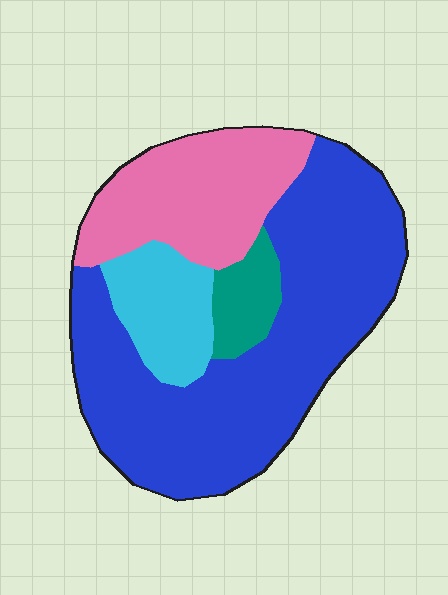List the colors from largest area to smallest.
From largest to smallest: blue, pink, cyan, teal.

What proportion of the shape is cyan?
Cyan covers around 10% of the shape.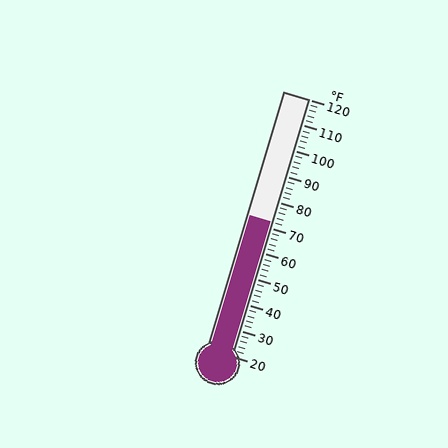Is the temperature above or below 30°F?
The temperature is above 30°F.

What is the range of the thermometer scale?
The thermometer scale ranges from 20°F to 120°F.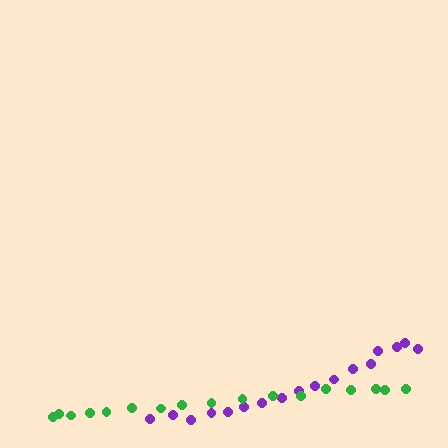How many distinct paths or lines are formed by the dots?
There are 2 distinct paths.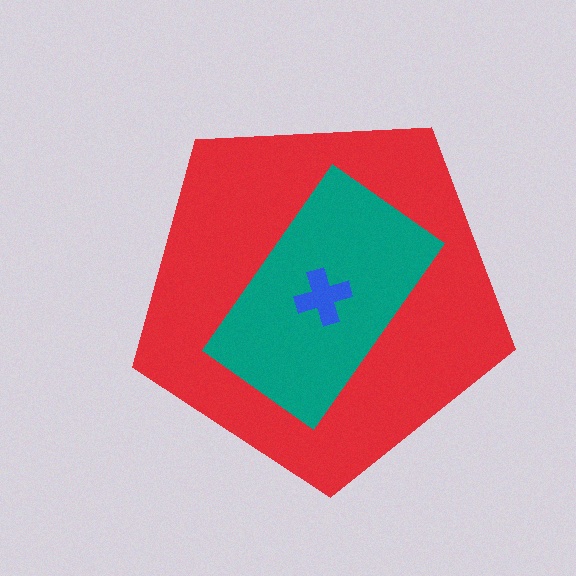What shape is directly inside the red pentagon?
The teal rectangle.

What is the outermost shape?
The red pentagon.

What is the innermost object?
The blue cross.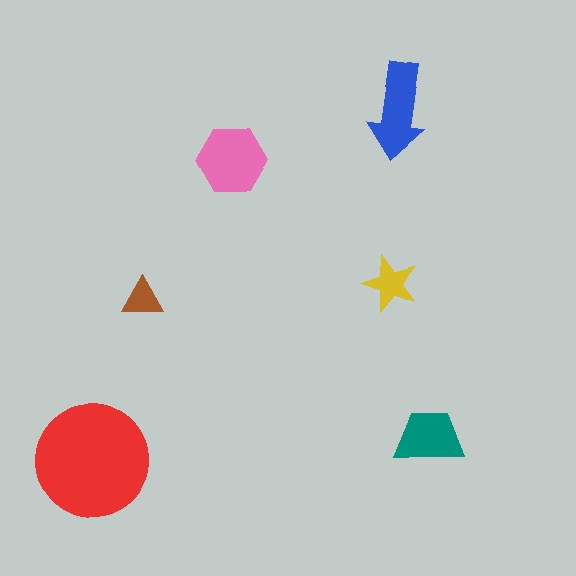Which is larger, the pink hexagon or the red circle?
The red circle.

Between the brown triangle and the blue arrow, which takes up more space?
The blue arrow.